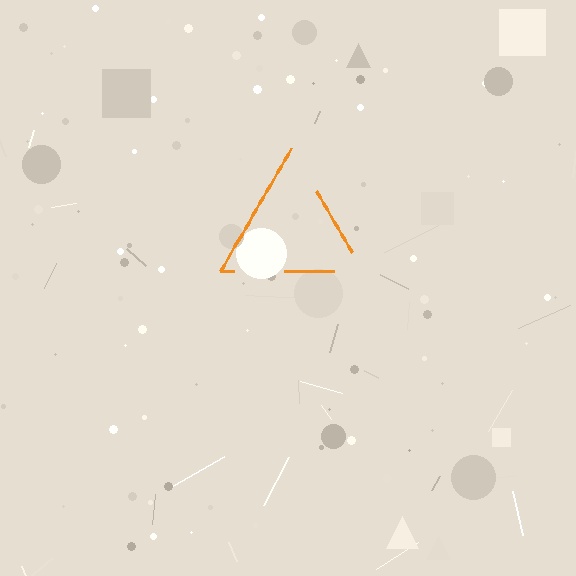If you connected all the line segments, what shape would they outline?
They would outline a triangle.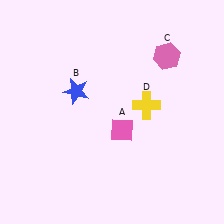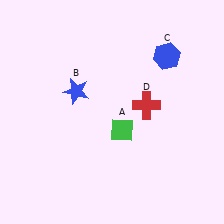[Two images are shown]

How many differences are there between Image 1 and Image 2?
There are 3 differences between the two images.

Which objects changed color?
A changed from pink to green. C changed from pink to blue. D changed from yellow to red.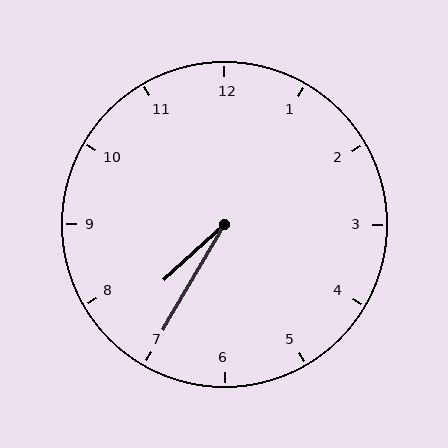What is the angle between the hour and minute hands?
Approximately 18 degrees.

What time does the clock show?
7:35.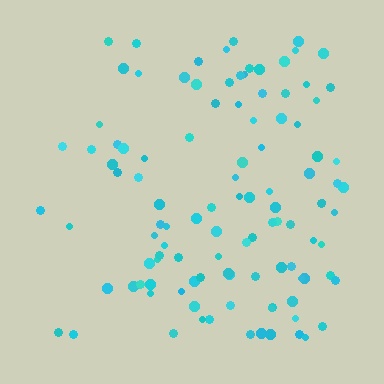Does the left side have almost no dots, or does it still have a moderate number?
Still a moderate number, just noticeably fewer than the right.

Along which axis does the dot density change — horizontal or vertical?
Horizontal.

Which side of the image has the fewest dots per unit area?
The left.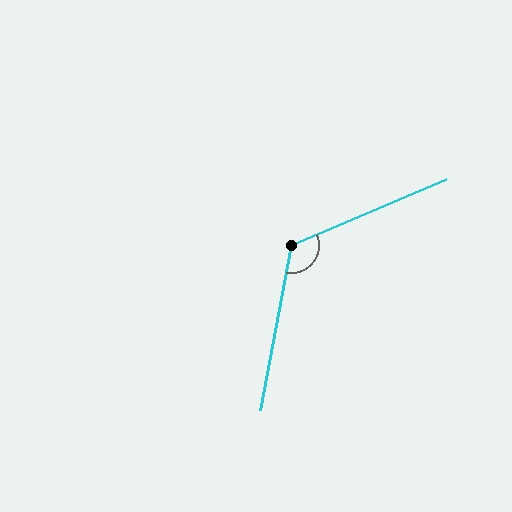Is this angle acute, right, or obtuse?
It is obtuse.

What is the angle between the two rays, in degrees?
Approximately 124 degrees.